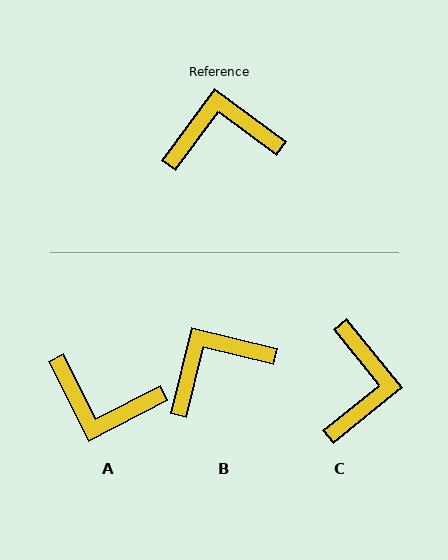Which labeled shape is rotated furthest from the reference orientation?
A, about 153 degrees away.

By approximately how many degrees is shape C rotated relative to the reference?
Approximately 104 degrees clockwise.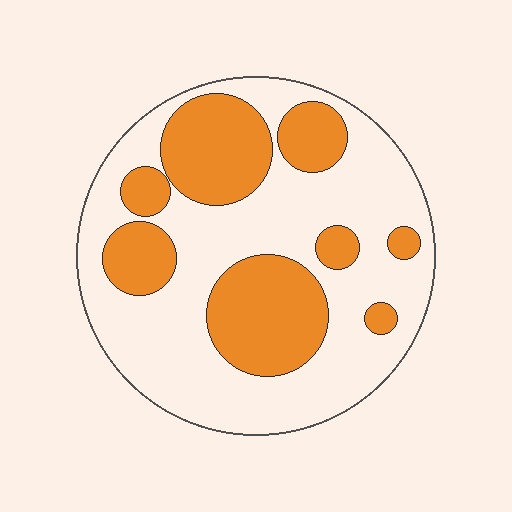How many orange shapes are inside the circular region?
8.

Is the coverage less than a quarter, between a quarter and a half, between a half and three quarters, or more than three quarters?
Between a quarter and a half.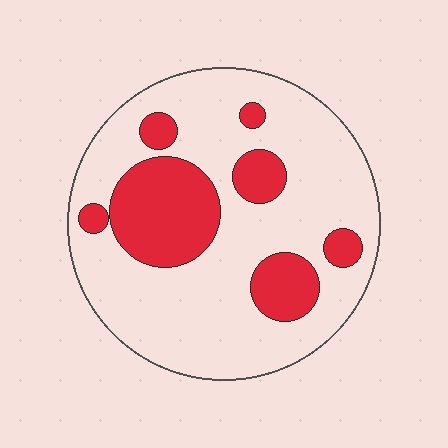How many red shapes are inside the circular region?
7.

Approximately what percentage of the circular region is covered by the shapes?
Approximately 25%.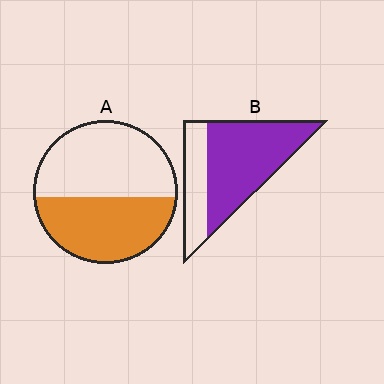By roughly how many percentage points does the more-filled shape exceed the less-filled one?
By roughly 25 percentage points (B over A).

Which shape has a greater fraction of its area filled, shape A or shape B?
Shape B.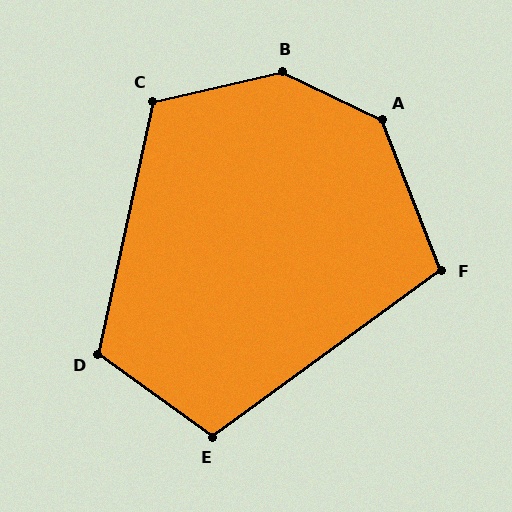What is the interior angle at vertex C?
Approximately 115 degrees (obtuse).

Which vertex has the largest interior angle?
B, at approximately 142 degrees.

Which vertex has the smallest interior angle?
F, at approximately 105 degrees.